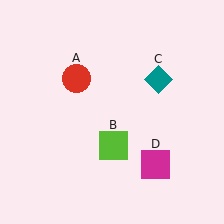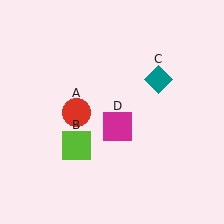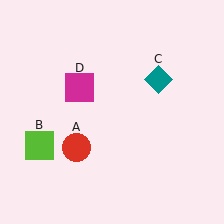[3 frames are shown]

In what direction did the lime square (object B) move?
The lime square (object B) moved left.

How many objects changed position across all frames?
3 objects changed position: red circle (object A), lime square (object B), magenta square (object D).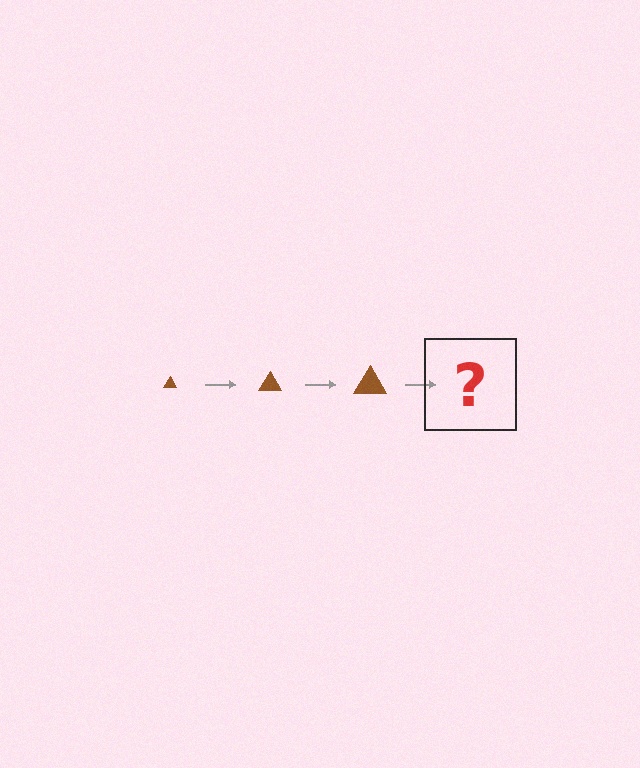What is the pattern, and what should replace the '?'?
The pattern is that the triangle gets progressively larger each step. The '?' should be a brown triangle, larger than the previous one.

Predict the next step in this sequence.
The next step is a brown triangle, larger than the previous one.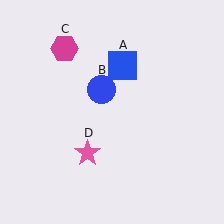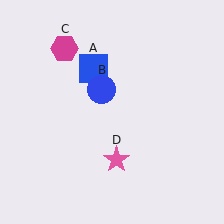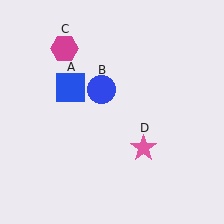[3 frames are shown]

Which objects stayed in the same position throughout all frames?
Blue circle (object B) and magenta hexagon (object C) remained stationary.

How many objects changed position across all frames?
2 objects changed position: blue square (object A), pink star (object D).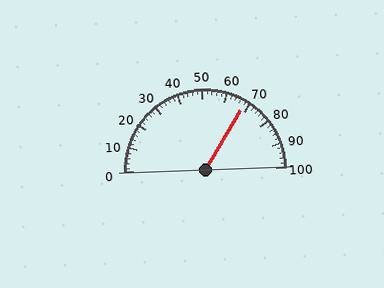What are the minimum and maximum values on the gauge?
The gauge ranges from 0 to 100.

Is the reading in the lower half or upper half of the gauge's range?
The reading is in the upper half of the range (0 to 100).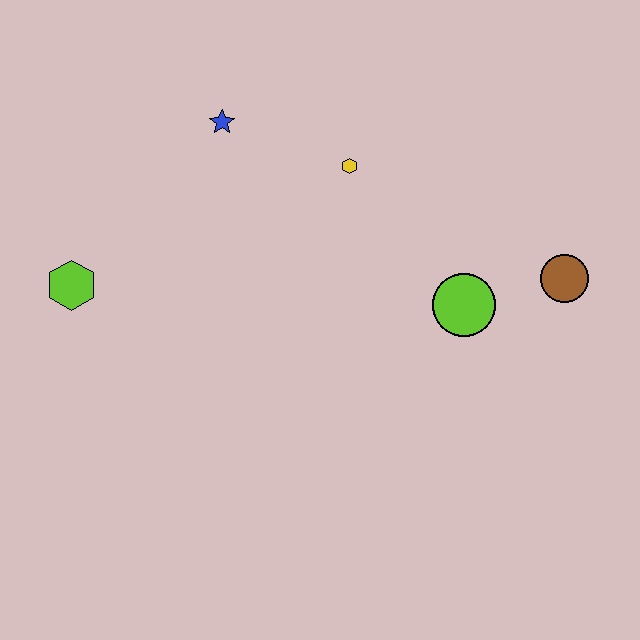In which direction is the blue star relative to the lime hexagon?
The blue star is above the lime hexagon.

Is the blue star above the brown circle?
Yes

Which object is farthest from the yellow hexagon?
The lime hexagon is farthest from the yellow hexagon.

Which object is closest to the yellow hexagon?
The blue star is closest to the yellow hexagon.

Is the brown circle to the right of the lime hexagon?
Yes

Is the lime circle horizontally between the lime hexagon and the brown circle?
Yes